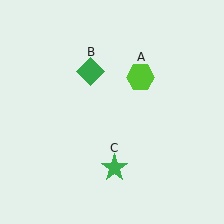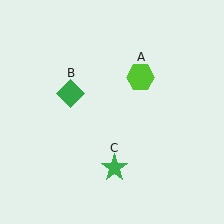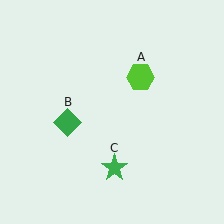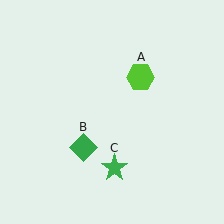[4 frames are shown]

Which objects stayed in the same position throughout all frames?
Lime hexagon (object A) and green star (object C) remained stationary.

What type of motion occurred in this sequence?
The green diamond (object B) rotated counterclockwise around the center of the scene.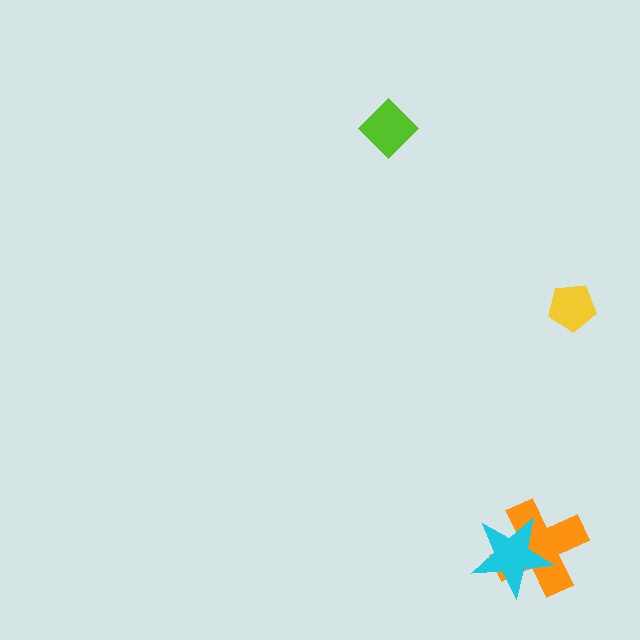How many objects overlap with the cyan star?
1 object overlaps with the cyan star.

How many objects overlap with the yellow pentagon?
0 objects overlap with the yellow pentagon.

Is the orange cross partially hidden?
Yes, it is partially covered by another shape.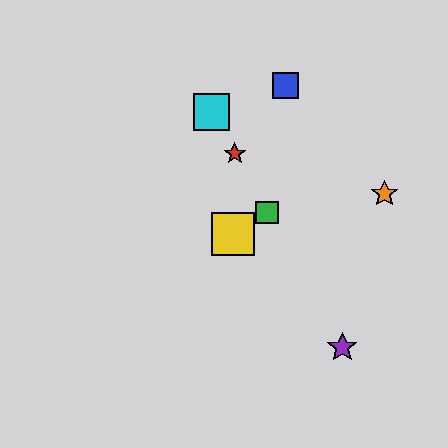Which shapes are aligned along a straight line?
The red star, the green square, the purple star, the cyan square are aligned along a straight line.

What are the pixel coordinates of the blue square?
The blue square is at (285, 86).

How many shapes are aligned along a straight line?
4 shapes (the red star, the green square, the purple star, the cyan square) are aligned along a straight line.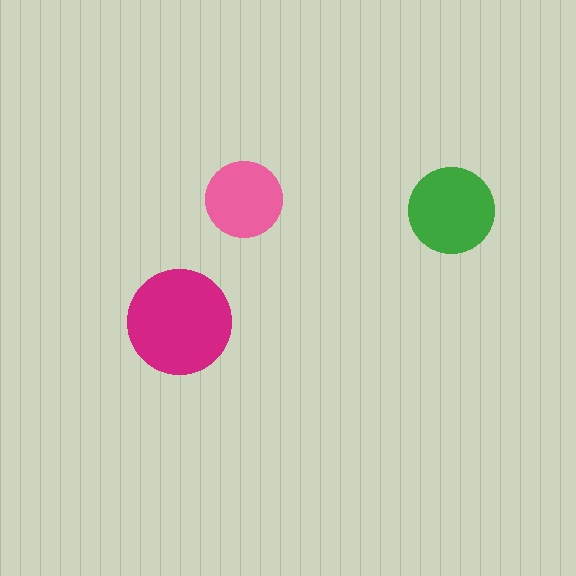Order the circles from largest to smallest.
the magenta one, the green one, the pink one.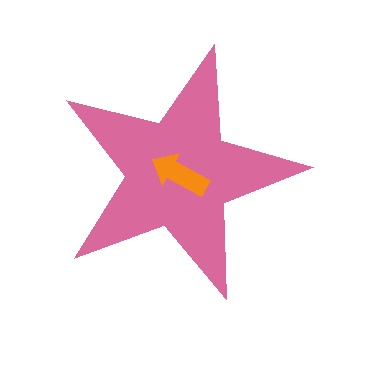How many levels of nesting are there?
2.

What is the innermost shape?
The orange arrow.